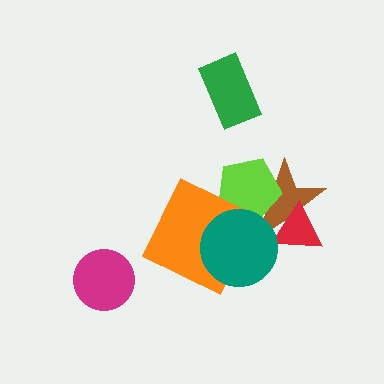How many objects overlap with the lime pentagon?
3 objects overlap with the lime pentagon.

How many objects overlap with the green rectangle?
0 objects overlap with the green rectangle.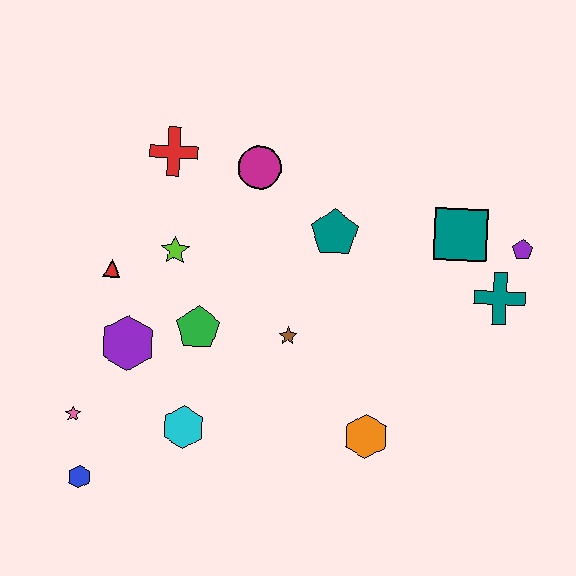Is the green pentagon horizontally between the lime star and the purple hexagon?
No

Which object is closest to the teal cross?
The purple pentagon is closest to the teal cross.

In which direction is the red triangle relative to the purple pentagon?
The red triangle is to the left of the purple pentagon.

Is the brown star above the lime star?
No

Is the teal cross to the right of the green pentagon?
Yes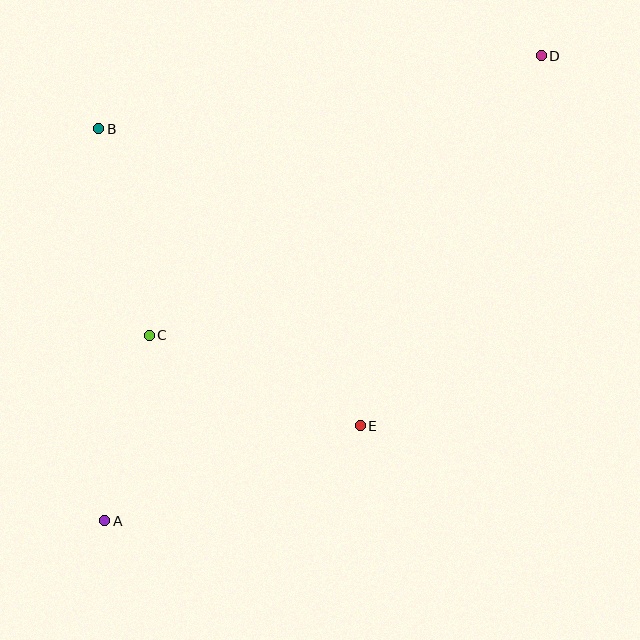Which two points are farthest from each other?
Points A and D are farthest from each other.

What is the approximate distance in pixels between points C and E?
The distance between C and E is approximately 229 pixels.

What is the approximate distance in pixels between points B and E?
The distance between B and E is approximately 396 pixels.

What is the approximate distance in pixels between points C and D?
The distance between C and D is approximately 481 pixels.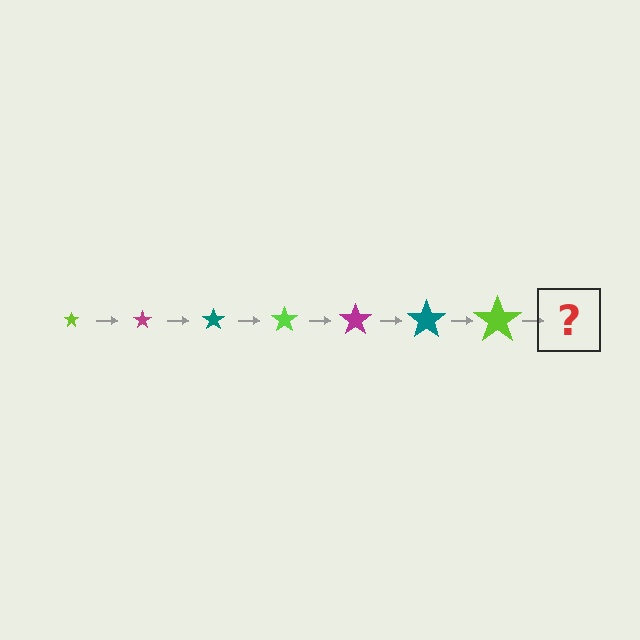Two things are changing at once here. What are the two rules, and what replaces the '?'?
The two rules are that the star grows larger each step and the color cycles through lime, magenta, and teal. The '?' should be a magenta star, larger than the previous one.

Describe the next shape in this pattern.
It should be a magenta star, larger than the previous one.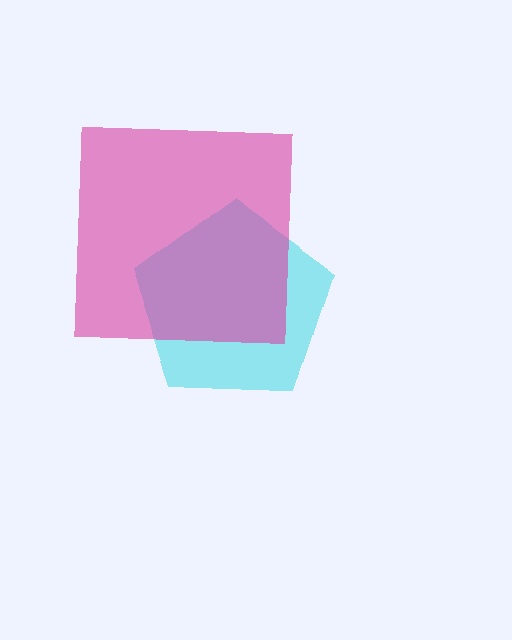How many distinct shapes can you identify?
There are 2 distinct shapes: a cyan pentagon, a magenta square.